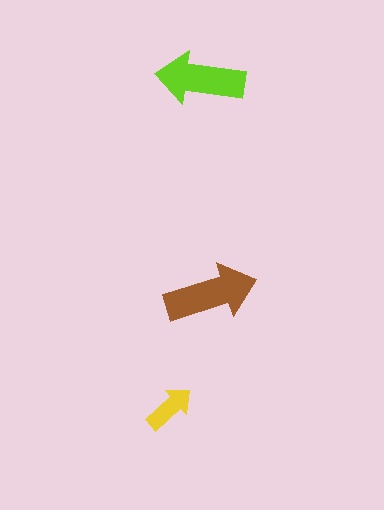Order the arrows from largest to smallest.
the brown one, the lime one, the yellow one.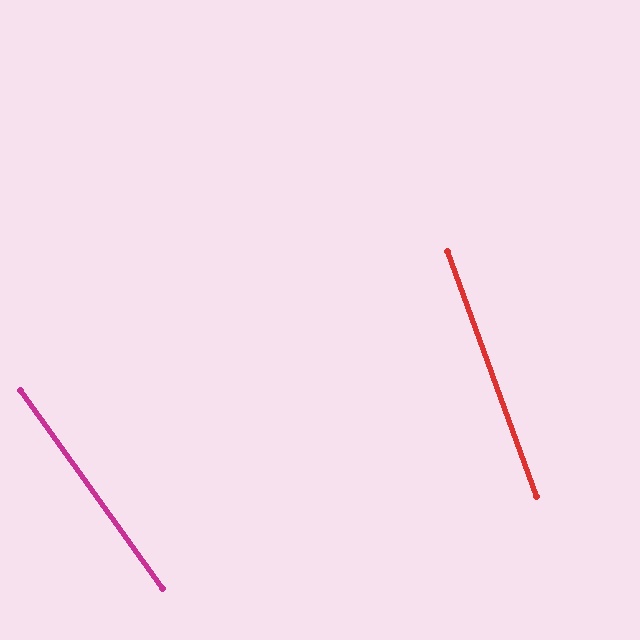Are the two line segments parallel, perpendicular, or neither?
Neither parallel nor perpendicular — they differ by about 16°.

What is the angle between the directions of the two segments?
Approximately 16 degrees.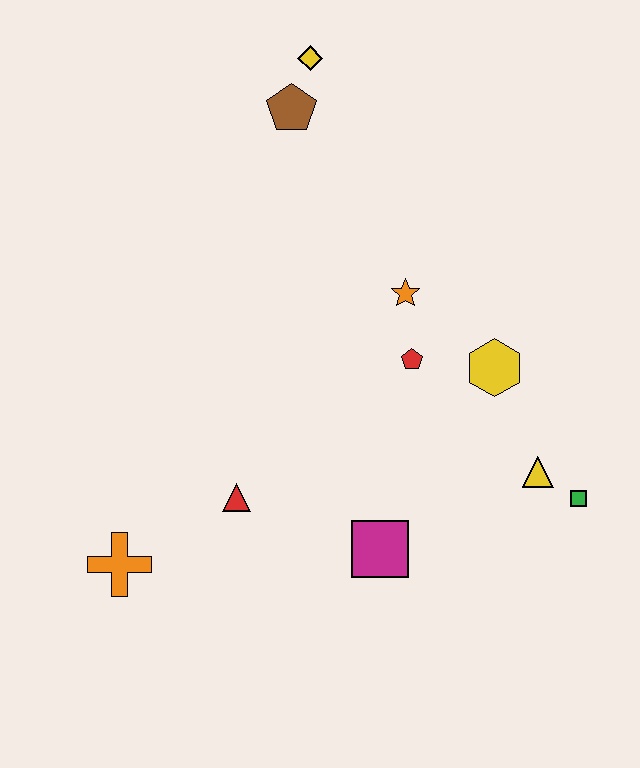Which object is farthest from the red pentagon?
The orange cross is farthest from the red pentagon.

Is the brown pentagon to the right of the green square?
No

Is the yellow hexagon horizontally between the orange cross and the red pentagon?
No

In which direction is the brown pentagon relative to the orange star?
The brown pentagon is above the orange star.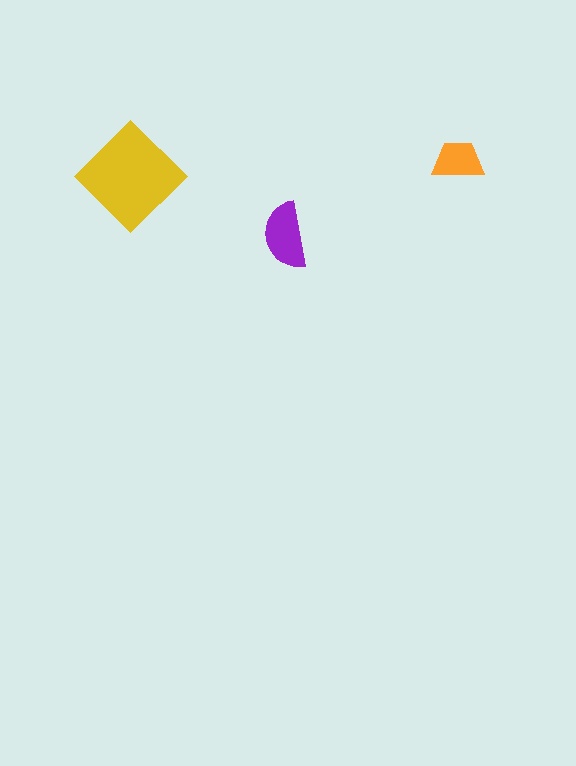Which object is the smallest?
The orange trapezoid.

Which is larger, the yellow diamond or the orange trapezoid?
The yellow diamond.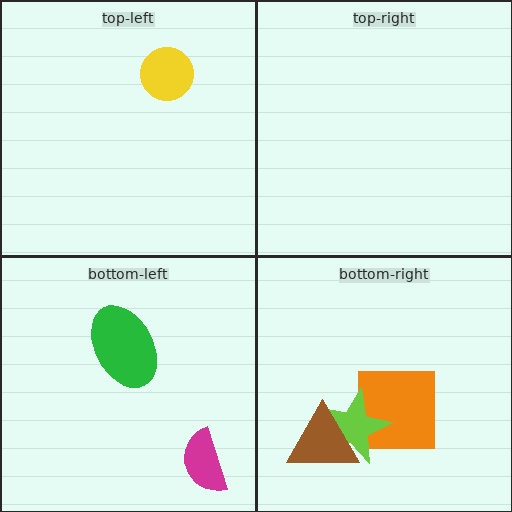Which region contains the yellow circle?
The top-left region.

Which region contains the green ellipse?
The bottom-left region.